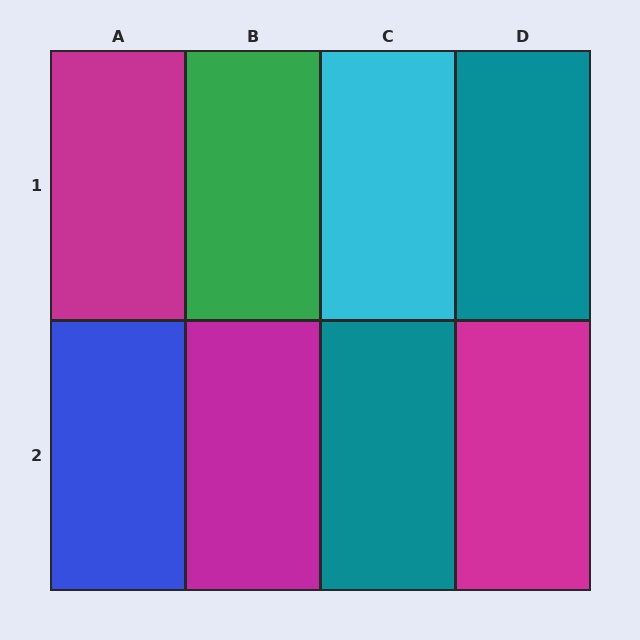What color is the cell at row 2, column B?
Magenta.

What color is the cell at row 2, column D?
Magenta.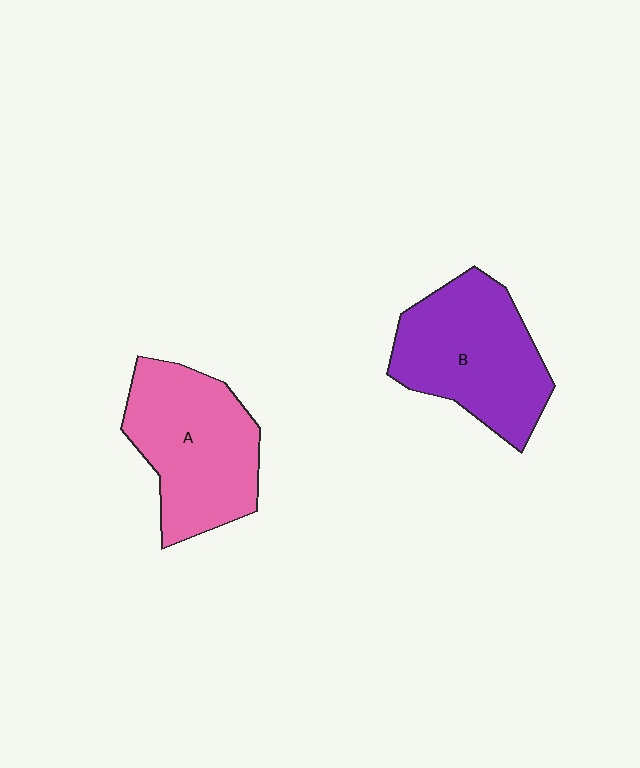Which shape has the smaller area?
Shape A (pink).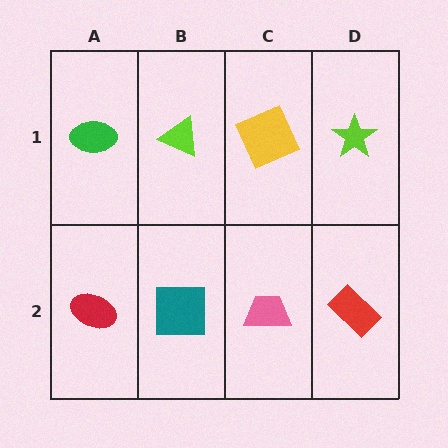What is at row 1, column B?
A lime triangle.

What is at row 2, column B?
A teal square.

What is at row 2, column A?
A red ellipse.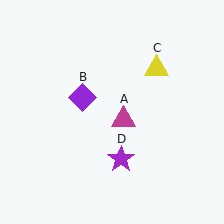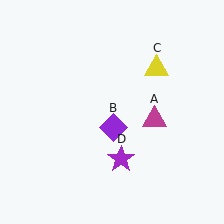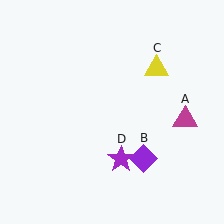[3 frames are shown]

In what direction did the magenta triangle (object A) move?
The magenta triangle (object A) moved right.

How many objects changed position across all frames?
2 objects changed position: magenta triangle (object A), purple diamond (object B).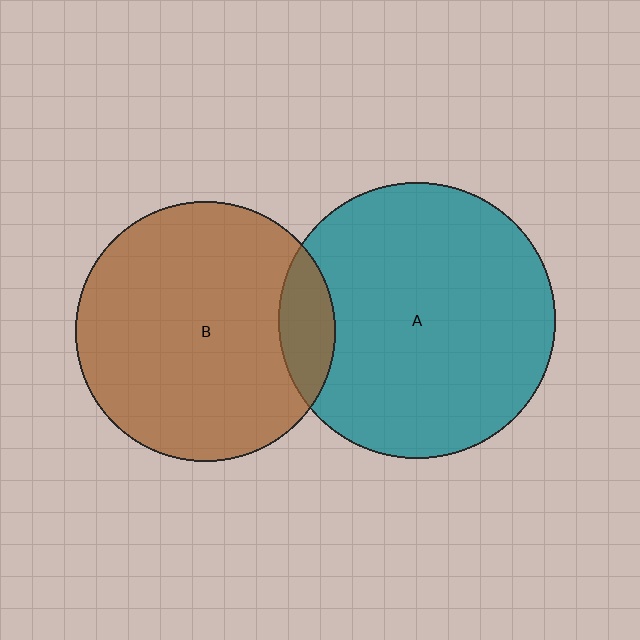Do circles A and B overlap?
Yes.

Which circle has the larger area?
Circle A (teal).